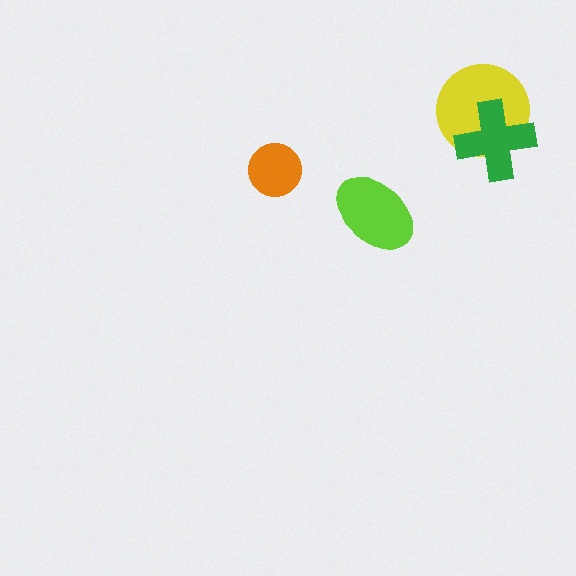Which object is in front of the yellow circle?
The green cross is in front of the yellow circle.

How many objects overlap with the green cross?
1 object overlaps with the green cross.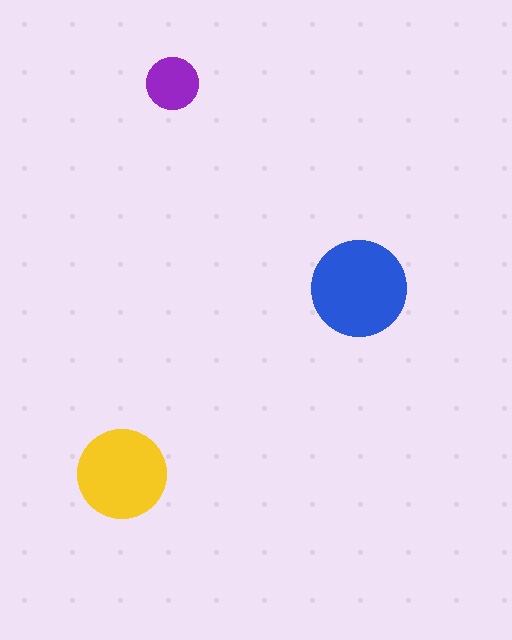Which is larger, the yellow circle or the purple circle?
The yellow one.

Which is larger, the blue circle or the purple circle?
The blue one.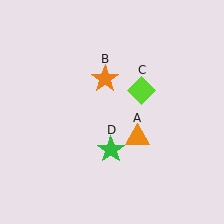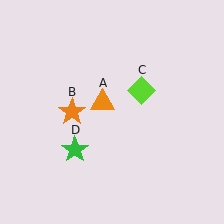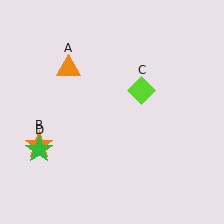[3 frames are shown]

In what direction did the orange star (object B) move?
The orange star (object B) moved down and to the left.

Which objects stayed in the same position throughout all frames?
Lime diamond (object C) remained stationary.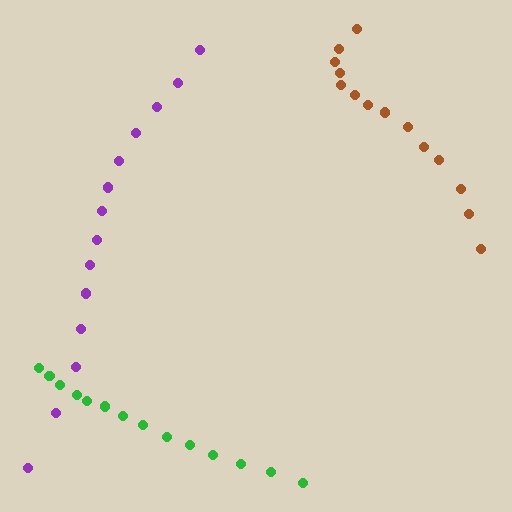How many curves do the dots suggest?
There are 3 distinct paths.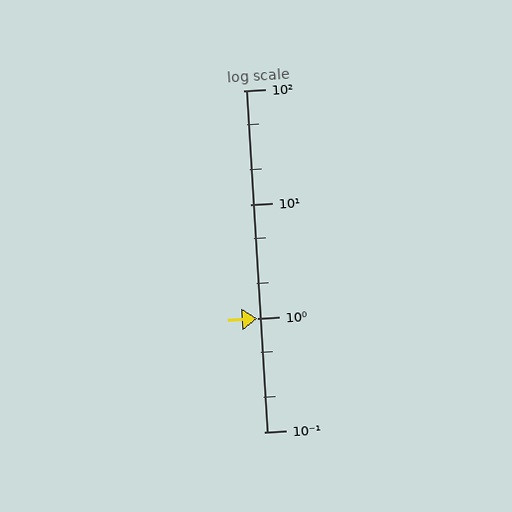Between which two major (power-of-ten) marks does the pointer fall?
The pointer is between 1 and 10.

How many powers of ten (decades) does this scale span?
The scale spans 3 decades, from 0.1 to 100.